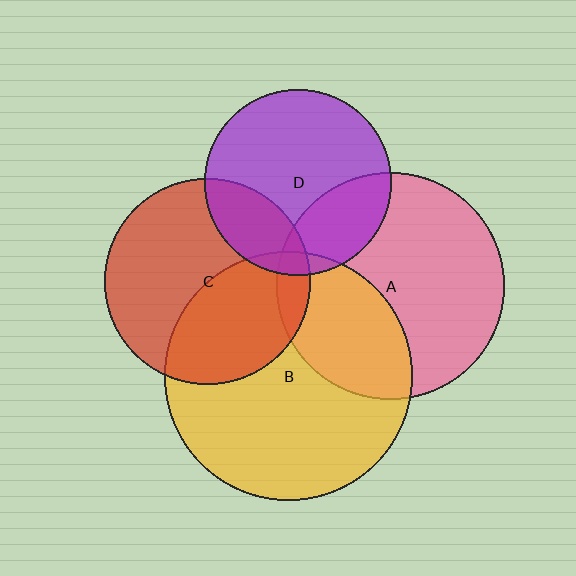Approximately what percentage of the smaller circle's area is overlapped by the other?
Approximately 10%.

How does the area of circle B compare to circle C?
Approximately 1.5 times.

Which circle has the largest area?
Circle B (yellow).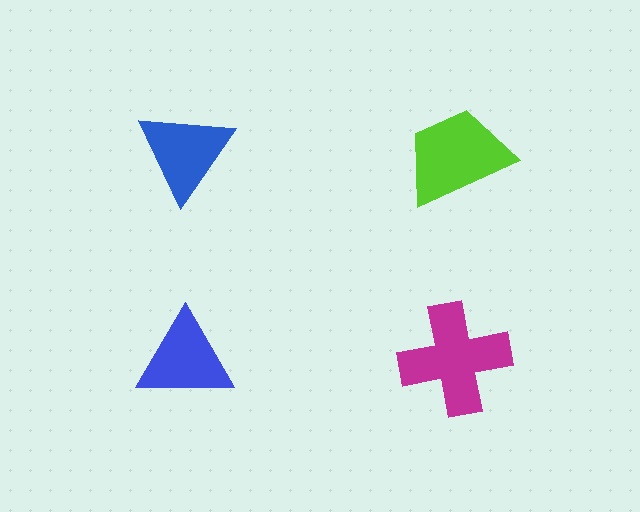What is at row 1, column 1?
A blue triangle.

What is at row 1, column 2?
A lime trapezoid.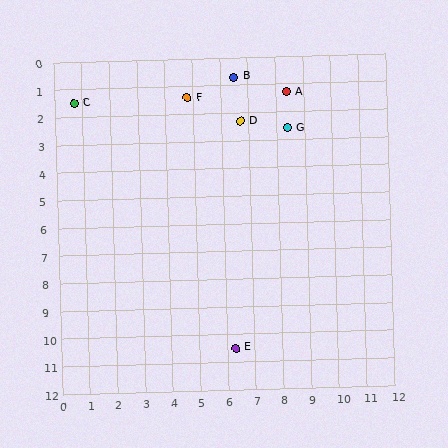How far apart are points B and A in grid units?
Points B and A are about 2.0 grid units apart.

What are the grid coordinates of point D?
Point D is at approximately (6.7, 2.3).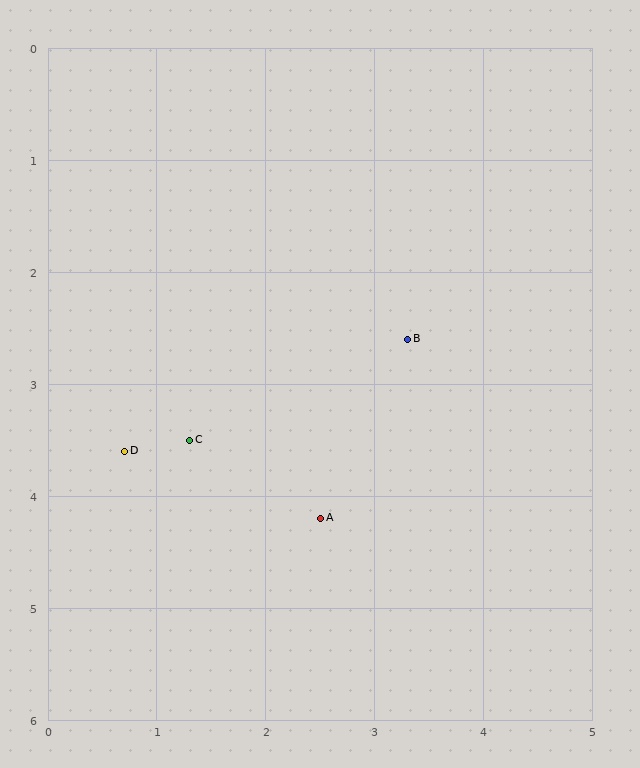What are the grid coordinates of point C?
Point C is at approximately (1.3, 3.5).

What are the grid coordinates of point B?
Point B is at approximately (3.3, 2.6).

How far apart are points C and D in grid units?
Points C and D are about 0.6 grid units apart.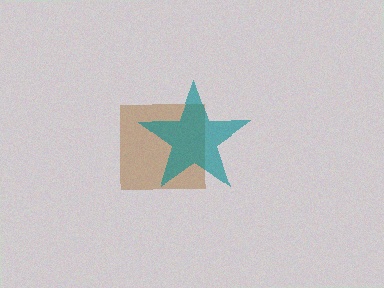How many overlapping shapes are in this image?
There are 2 overlapping shapes in the image.